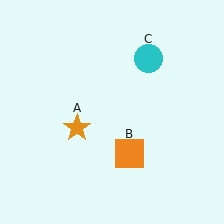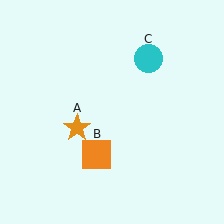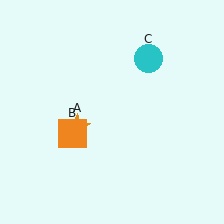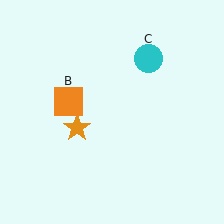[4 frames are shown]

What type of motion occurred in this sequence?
The orange square (object B) rotated clockwise around the center of the scene.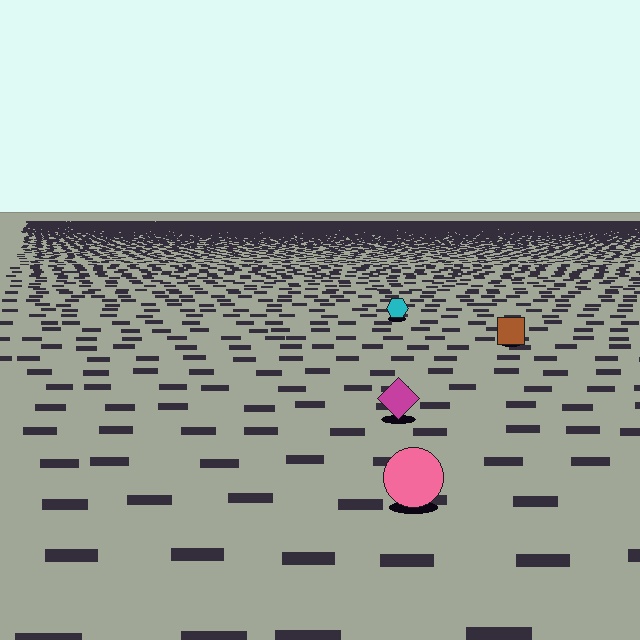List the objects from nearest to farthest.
From nearest to farthest: the pink circle, the magenta diamond, the brown square, the cyan hexagon.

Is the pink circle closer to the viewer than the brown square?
Yes. The pink circle is closer — you can tell from the texture gradient: the ground texture is coarser near it.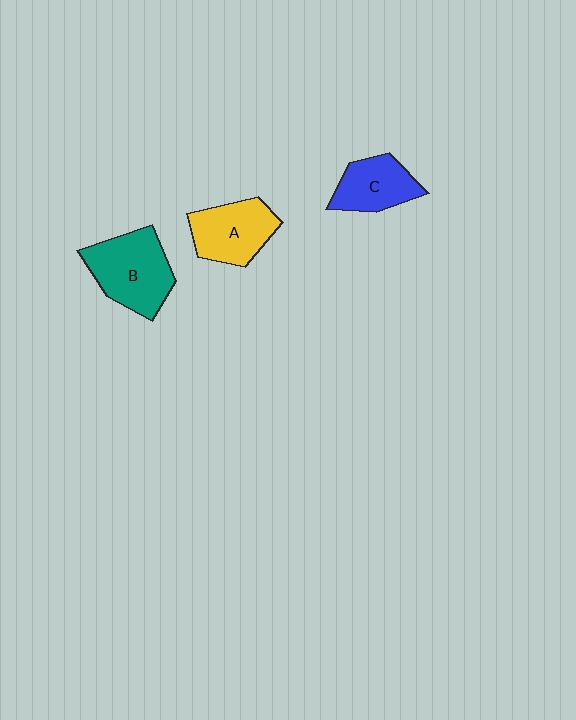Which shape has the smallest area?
Shape C (blue).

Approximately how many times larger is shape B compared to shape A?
Approximately 1.2 times.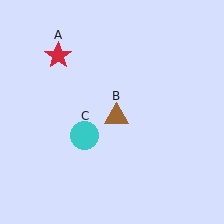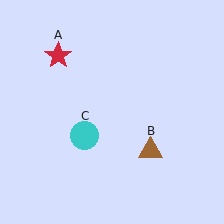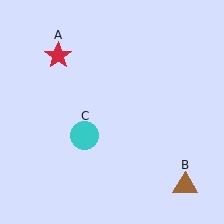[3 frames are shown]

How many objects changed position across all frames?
1 object changed position: brown triangle (object B).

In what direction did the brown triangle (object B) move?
The brown triangle (object B) moved down and to the right.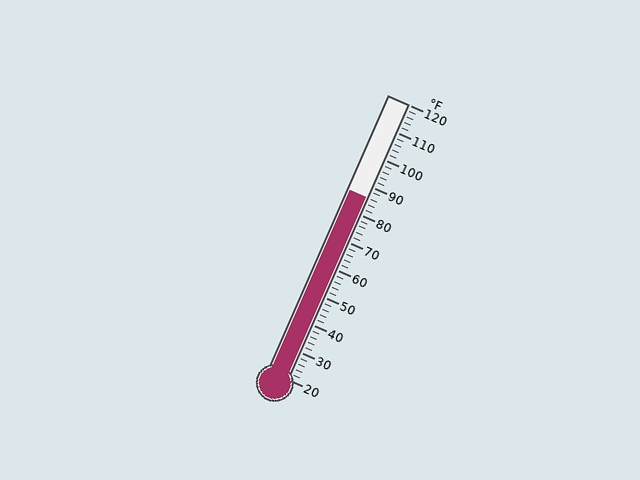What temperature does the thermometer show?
The thermometer shows approximately 86°F.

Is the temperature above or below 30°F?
The temperature is above 30°F.